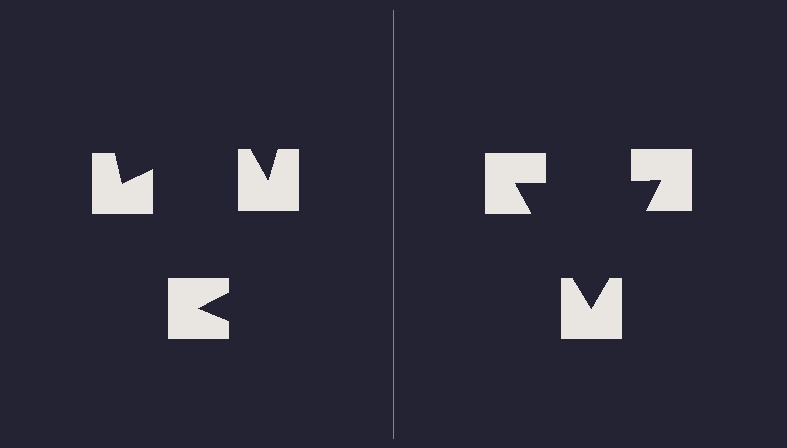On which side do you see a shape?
An illusory triangle appears on the right side. On the left side the wedge cuts are rotated, so no coherent shape forms.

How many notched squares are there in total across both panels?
6 — 3 on each side.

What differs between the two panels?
The notched squares are positioned identically on both sides; only the wedge orientations differ. On the right they align to a triangle; on the left they are misaligned.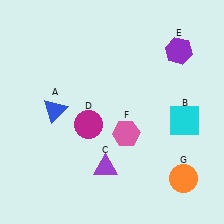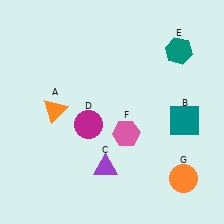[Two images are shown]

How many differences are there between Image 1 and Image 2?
There are 3 differences between the two images.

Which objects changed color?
A changed from blue to orange. B changed from cyan to teal. E changed from purple to teal.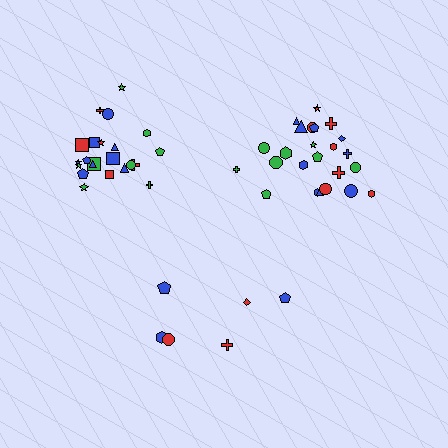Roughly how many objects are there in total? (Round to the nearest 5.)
Roughly 55 objects in total.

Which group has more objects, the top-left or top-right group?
The top-right group.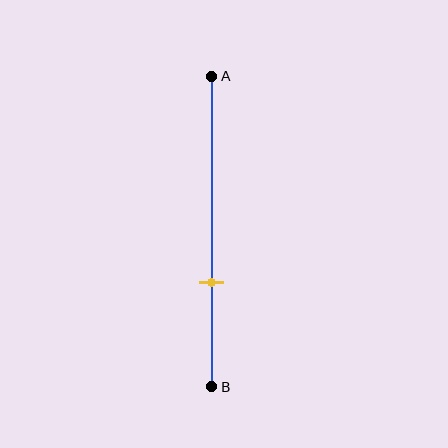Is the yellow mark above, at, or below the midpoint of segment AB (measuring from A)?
The yellow mark is below the midpoint of segment AB.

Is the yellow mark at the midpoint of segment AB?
No, the mark is at about 65% from A, not at the 50% midpoint.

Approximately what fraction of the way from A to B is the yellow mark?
The yellow mark is approximately 65% of the way from A to B.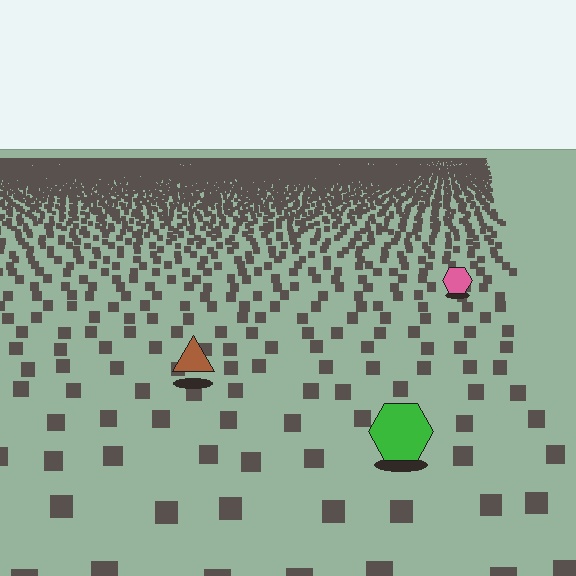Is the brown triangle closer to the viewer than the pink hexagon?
Yes. The brown triangle is closer — you can tell from the texture gradient: the ground texture is coarser near it.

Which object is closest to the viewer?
The green hexagon is closest. The texture marks near it are larger and more spread out.